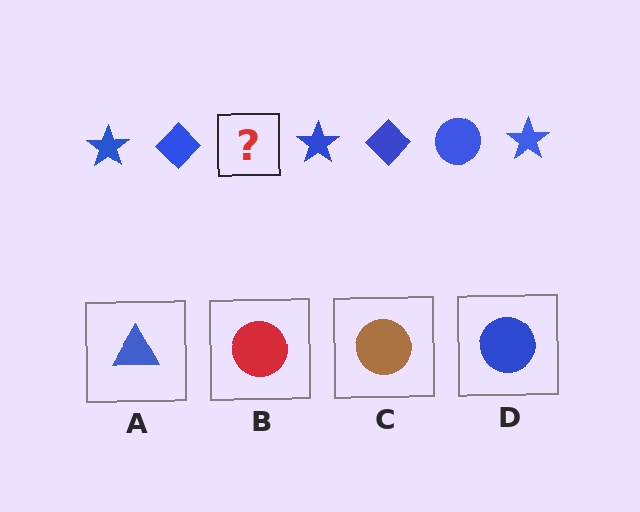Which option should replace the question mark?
Option D.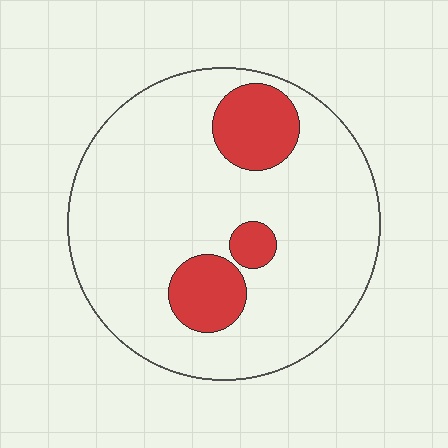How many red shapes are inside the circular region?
3.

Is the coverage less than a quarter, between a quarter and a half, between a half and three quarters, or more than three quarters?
Less than a quarter.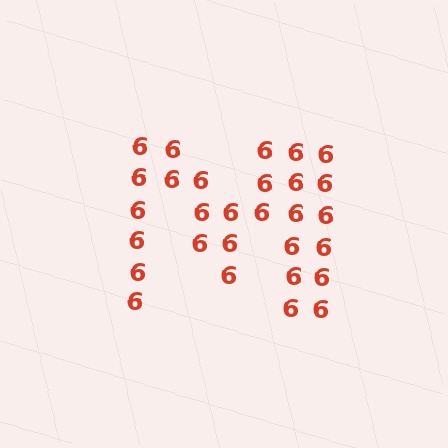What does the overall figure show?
The overall figure shows the letter M.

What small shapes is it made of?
It is made of small digit 6's.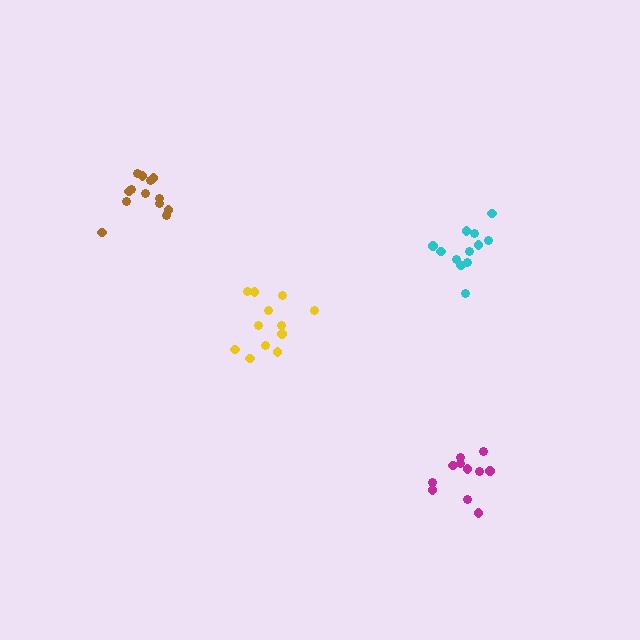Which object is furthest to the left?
The brown cluster is leftmost.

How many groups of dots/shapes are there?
There are 4 groups.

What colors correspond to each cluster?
The clusters are colored: cyan, yellow, brown, magenta.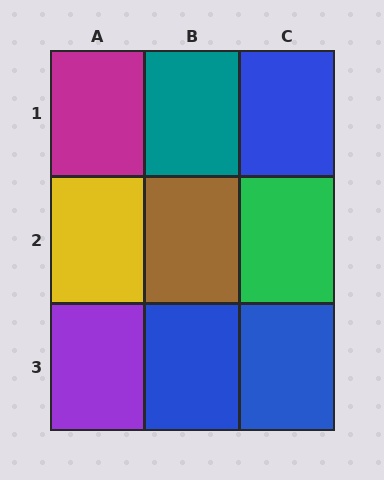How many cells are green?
1 cell is green.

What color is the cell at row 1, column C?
Blue.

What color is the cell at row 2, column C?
Green.